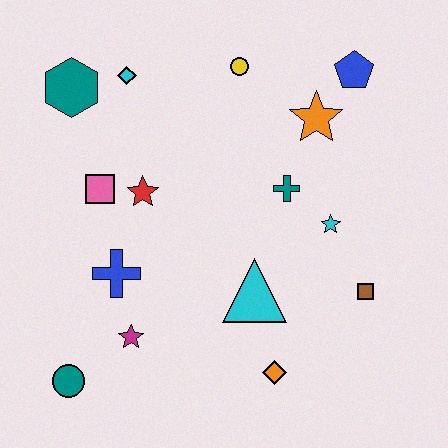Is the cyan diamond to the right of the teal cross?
No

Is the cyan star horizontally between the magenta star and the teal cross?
No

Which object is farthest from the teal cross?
The teal circle is farthest from the teal cross.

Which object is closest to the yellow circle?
The orange star is closest to the yellow circle.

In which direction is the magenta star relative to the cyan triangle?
The magenta star is to the left of the cyan triangle.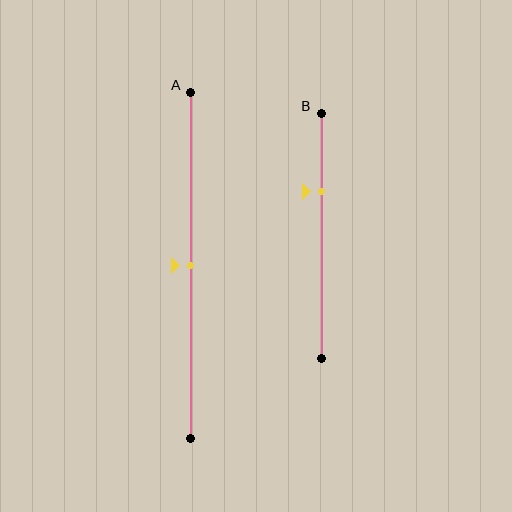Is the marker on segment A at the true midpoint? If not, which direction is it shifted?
Yes, the marker on segment A is at the true midpoint.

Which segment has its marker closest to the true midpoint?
Segment A has its marker closest to the true midpoint.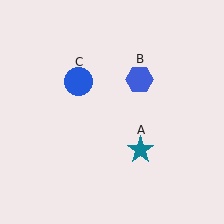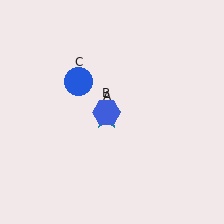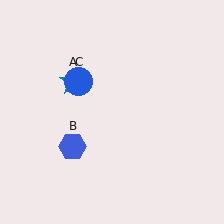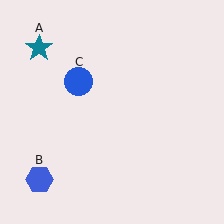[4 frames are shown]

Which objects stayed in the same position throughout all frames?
Blue circle (object C) remained stationary.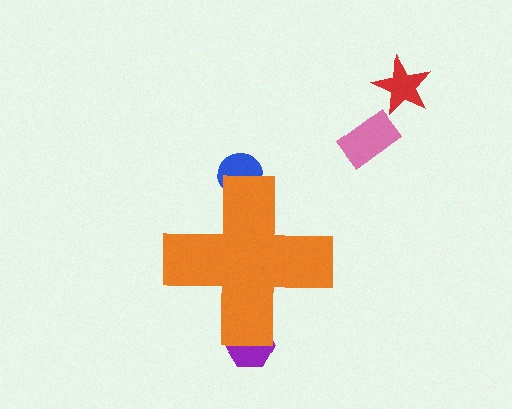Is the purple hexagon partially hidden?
Yes, the purple hexagon is partially hidden behind the orange cross.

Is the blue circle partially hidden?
Yes, the blue circle is partially hidden behind the orange cross.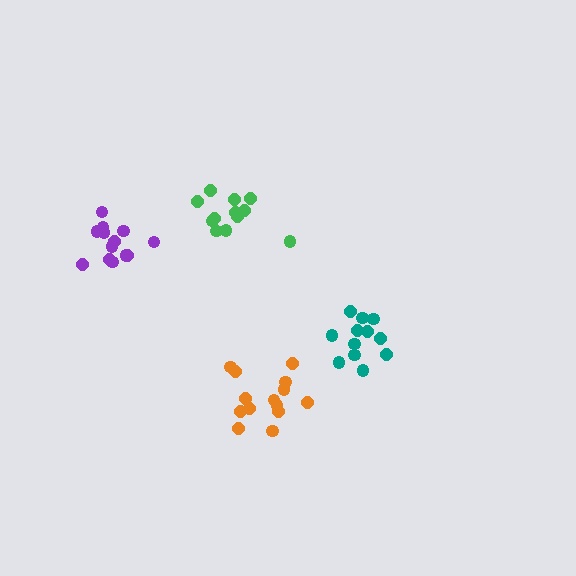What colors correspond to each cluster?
The clusters are colored: teal, orange, green, purple.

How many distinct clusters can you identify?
There are 4 distinct clusters.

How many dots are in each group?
Group 1: 12 dots, Group 2: 14 dots, Group 3: 12 dots, Group 4: 13 dots (51 total).